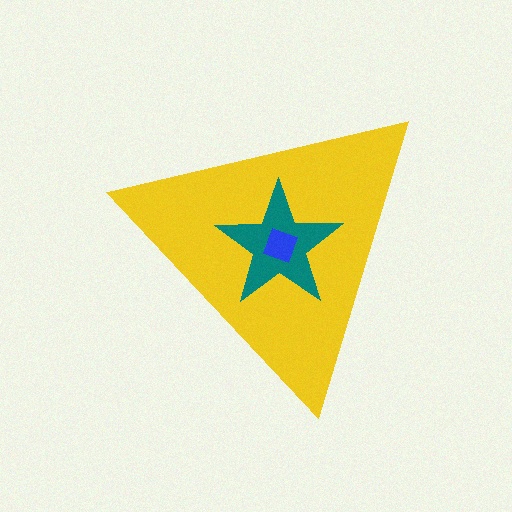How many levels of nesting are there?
3.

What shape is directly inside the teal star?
The blue diamond.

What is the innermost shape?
The blue diamond.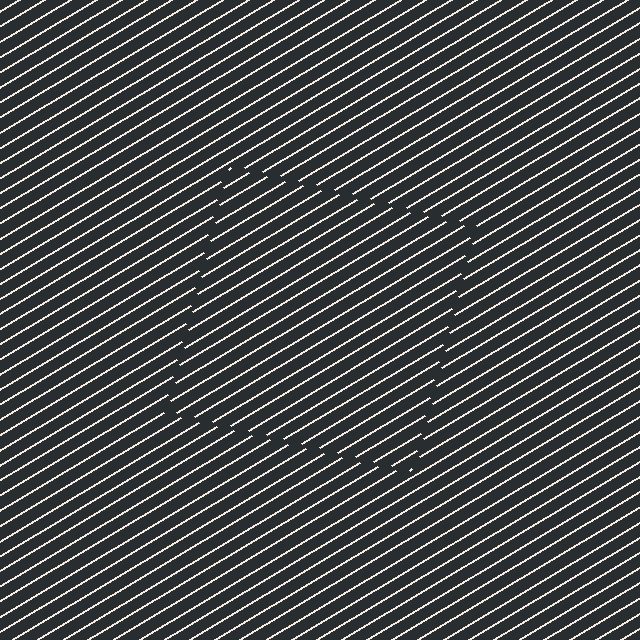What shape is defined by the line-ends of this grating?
An illusory square. The interior of the shape contains the same grating, shifted by half a period — the contour is defined by the phase discontinuity where line-ends from the inner and outer gratings abut.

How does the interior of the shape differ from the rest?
The interior of the shape contains the same grating, shifted by half a period — the contour is defined by the phase discontinuity where line-ends from the inner and outer gratings abut.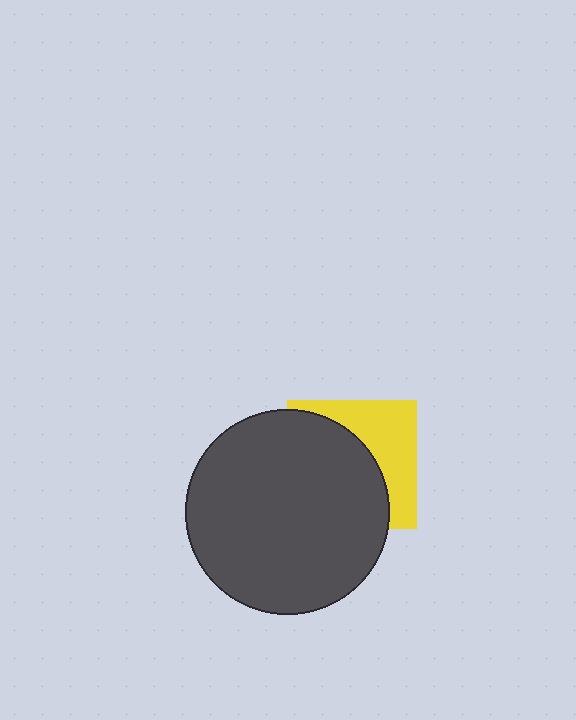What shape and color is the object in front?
The object in front is a dark gray circle.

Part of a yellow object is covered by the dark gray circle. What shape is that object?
It is a square.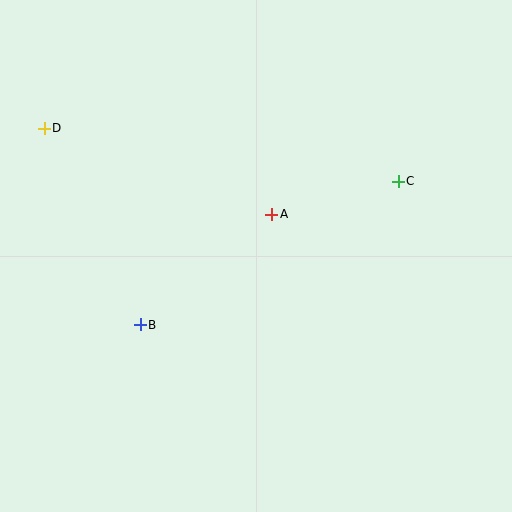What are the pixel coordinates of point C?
Point C is at (398, 181).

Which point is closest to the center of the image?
Point A at (272, 214) is closest to the center.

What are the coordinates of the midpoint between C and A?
The midpoint between C and A is at (335, 198).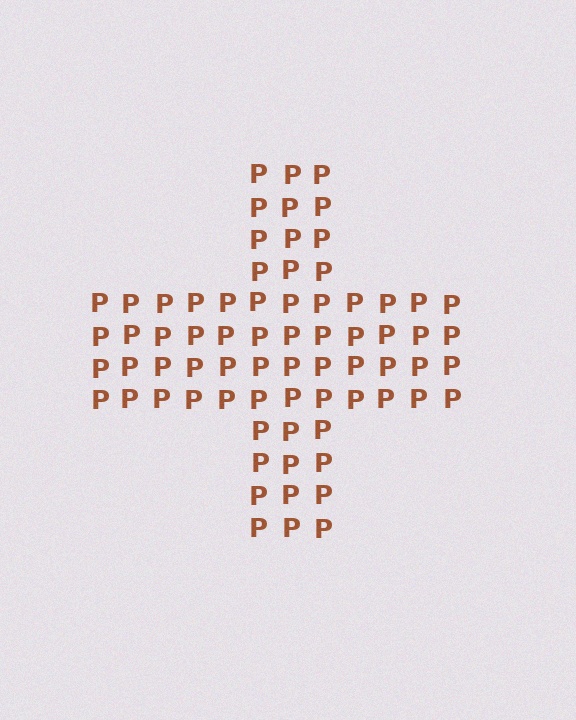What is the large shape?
The large shape is a cross.